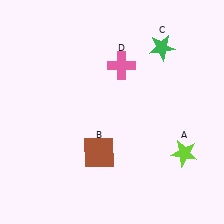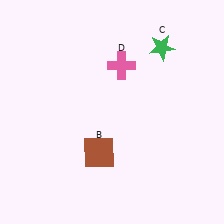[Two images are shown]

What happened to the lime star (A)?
The lime star (A) was removed in Image 2. It was in the bottom-right area of Image 1.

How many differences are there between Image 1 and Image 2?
There is 1 difference between the two images.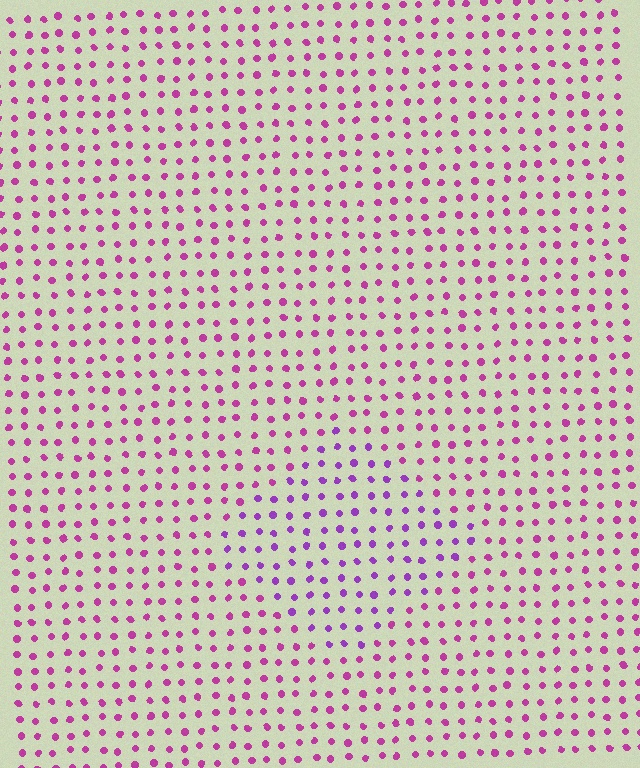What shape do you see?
I see a diamond.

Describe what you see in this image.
The image is filled with small magenta elements in a uniform arrangement. A diamond-shaped region is visible where the elements are tinted to a slightly different hue, forming a subtle color boundary.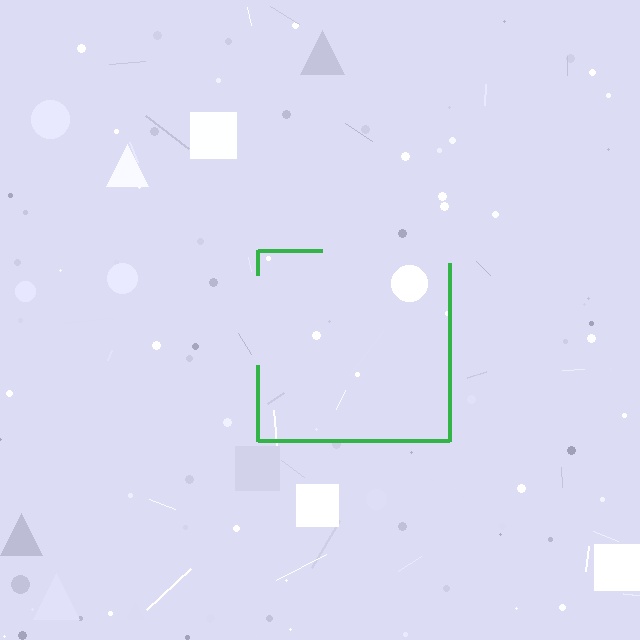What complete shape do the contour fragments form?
The contour fragments form a square.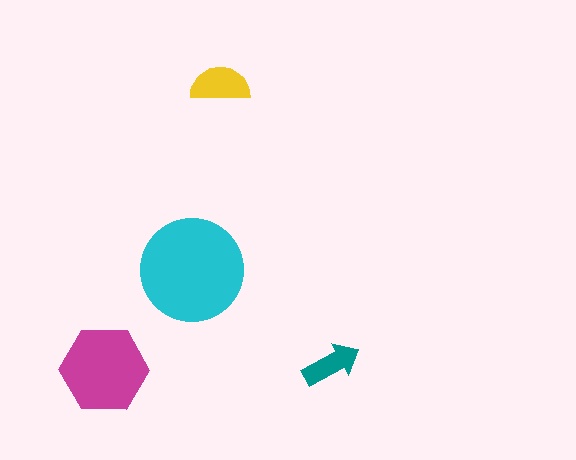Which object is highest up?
The yellow semicircle is topmost.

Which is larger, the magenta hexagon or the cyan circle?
The cyan circle.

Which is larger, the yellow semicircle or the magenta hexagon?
The magenta hexagon.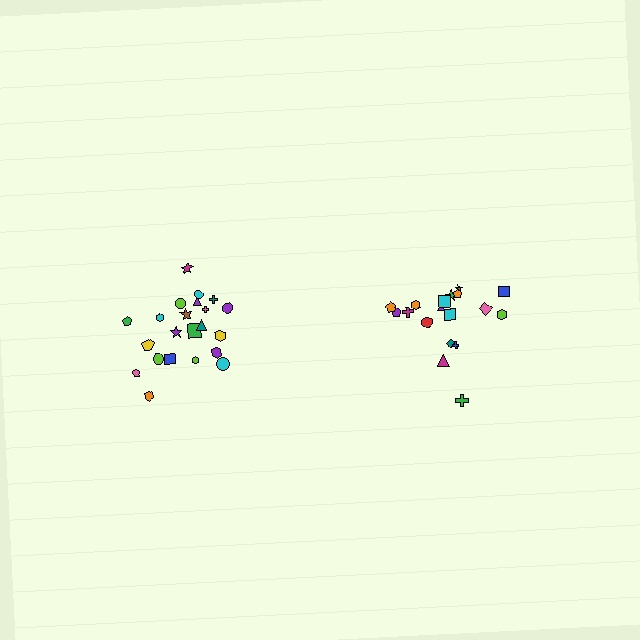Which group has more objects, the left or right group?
The left group.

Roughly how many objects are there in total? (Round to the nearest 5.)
Roughly 40 objects in total.